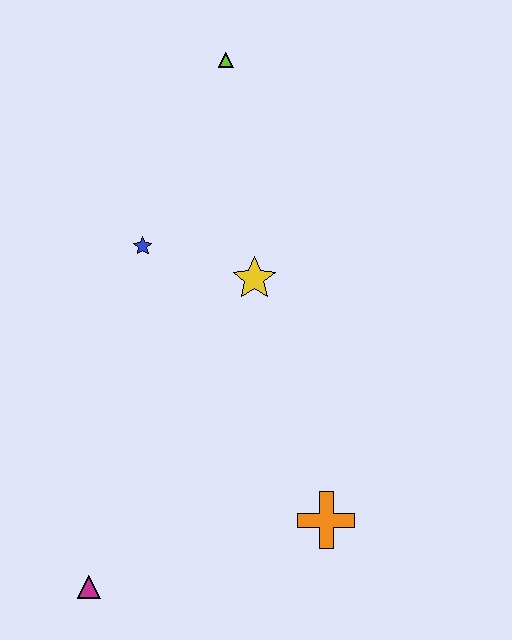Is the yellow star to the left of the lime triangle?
No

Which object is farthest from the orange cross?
The lime triangle is farthest from the orange cross.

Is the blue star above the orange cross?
Yes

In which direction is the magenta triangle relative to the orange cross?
The magenta triangle is to the left of the orange cross.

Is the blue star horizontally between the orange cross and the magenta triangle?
Yes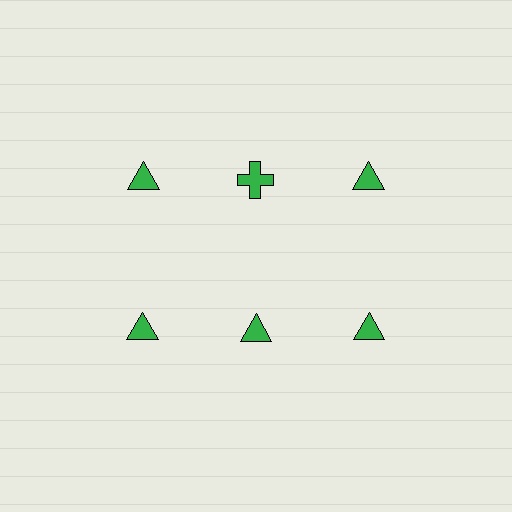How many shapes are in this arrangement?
There are 6 shapes arranged in a grid pattern.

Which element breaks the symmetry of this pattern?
The green cross in the top row, second from left column breaks the symmetry. All other shapes are green triangles.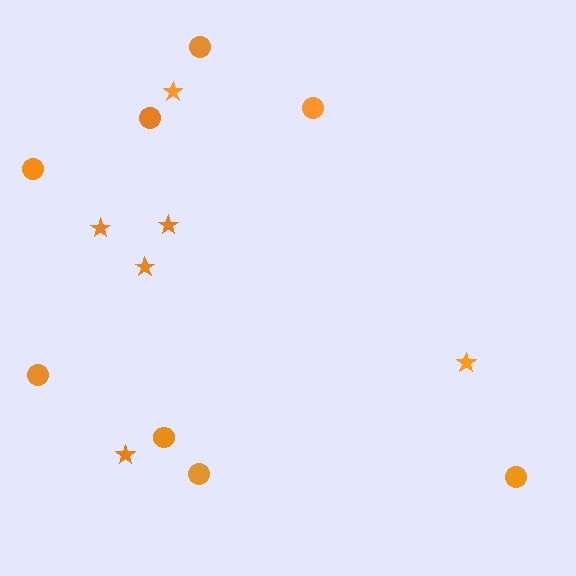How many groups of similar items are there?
There are 2 groups: one group of stars (6) and one group of circles (8).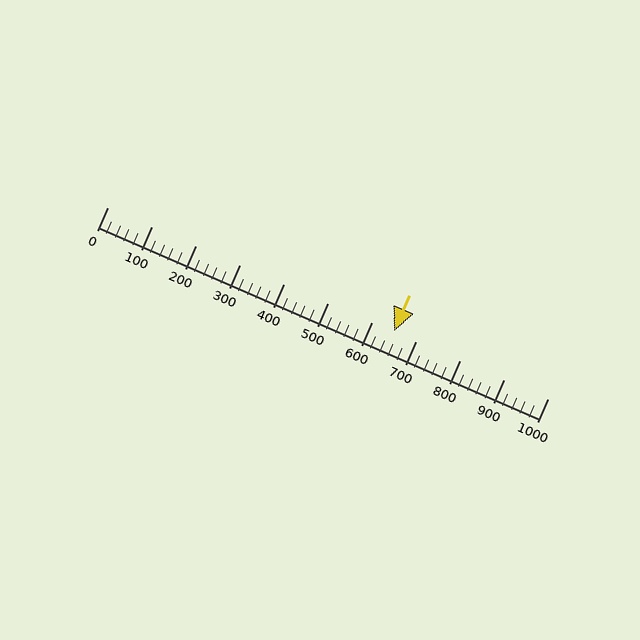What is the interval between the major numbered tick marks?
The major tick marks are spaced 100 units apart.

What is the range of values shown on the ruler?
The ruler shows values from 0 to 1000.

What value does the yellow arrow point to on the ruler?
The yellow arrow points to approximately 650.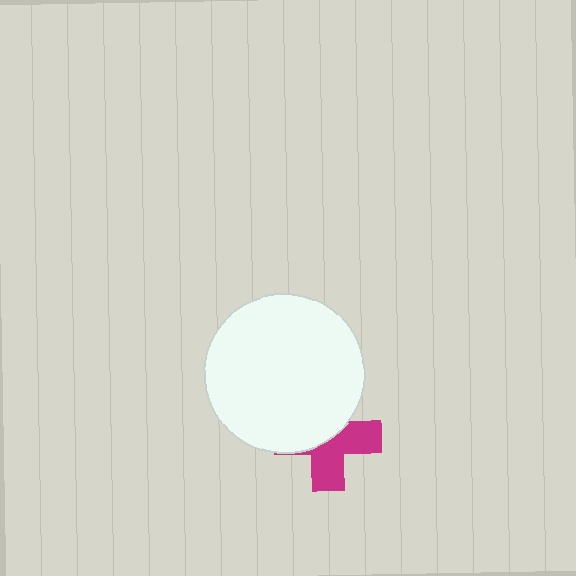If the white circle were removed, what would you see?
You would see the complete magenta cross.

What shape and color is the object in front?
The object in front is a white circle.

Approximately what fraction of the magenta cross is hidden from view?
Roughly 51% of the magenta cross is hidden behind the white circle.